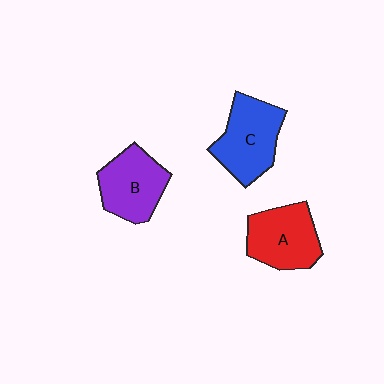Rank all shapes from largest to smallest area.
From largest to smallest: C (blue), A (red), B (purple).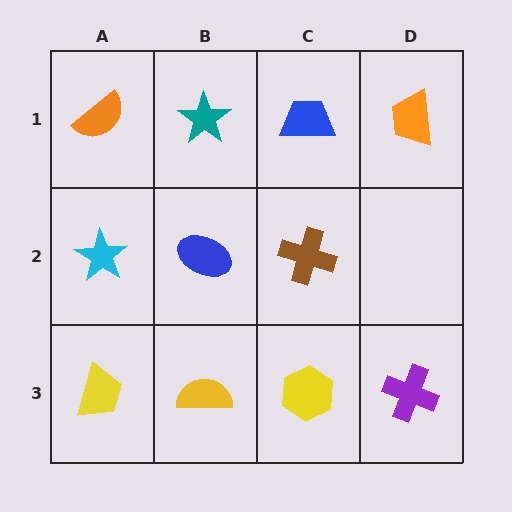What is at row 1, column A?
An orange semicircle.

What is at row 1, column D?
An orange trapezoid.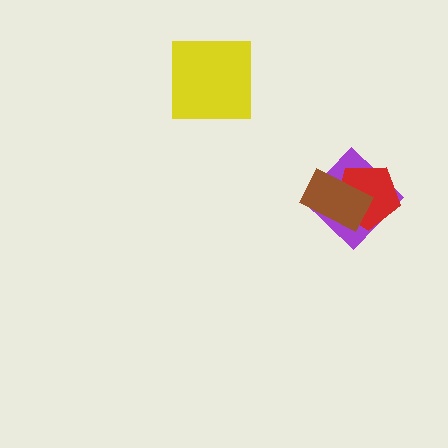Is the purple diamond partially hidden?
Yes, it is partially covered by another shape.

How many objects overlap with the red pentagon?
2 objects overlap with the red pentagon.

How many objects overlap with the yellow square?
0 objects overlap with the yellow square.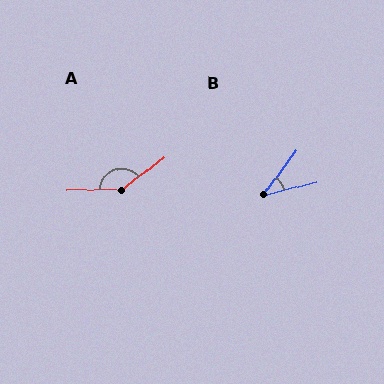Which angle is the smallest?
B, at approximately 39 degrees.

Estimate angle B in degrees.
Approximately 39 degrees.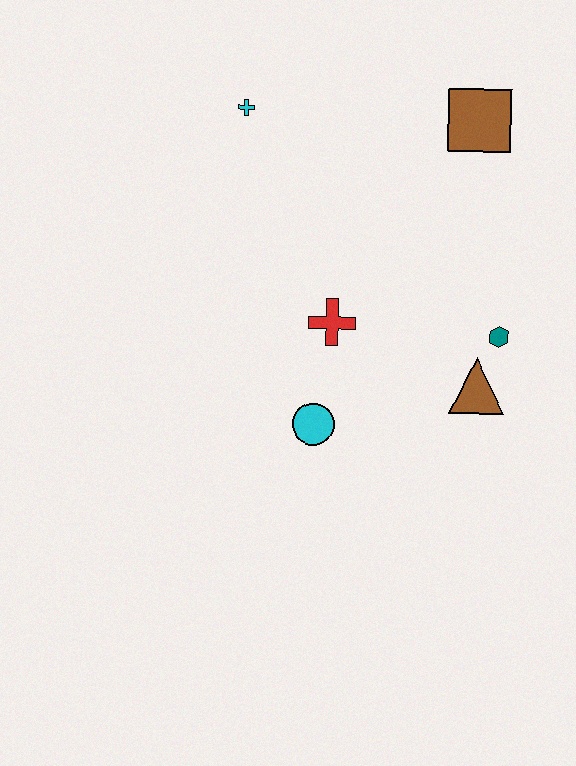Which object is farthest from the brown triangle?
The cyan cross is farthest from the brown triangle.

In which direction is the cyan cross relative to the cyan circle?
The cyan cross is above the cyan circle.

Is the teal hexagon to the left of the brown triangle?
No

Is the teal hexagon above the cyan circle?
Yes